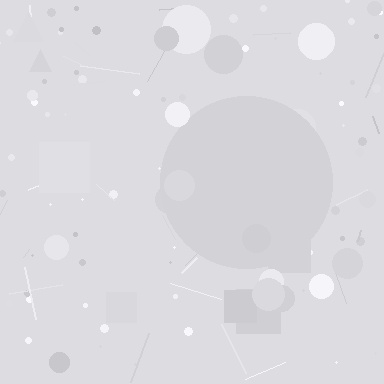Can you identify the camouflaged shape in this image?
The camouflaged shape is a circle.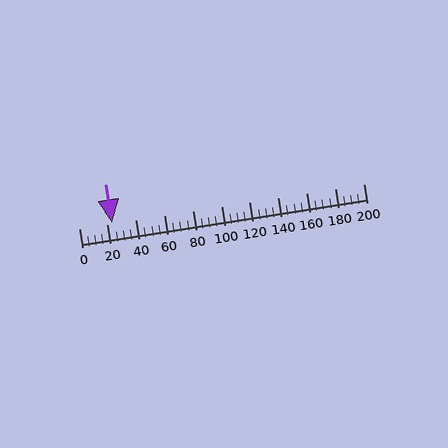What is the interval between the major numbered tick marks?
The major tick marks are spaced 20 units apart.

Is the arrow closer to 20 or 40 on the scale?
The arrow is closer to 20.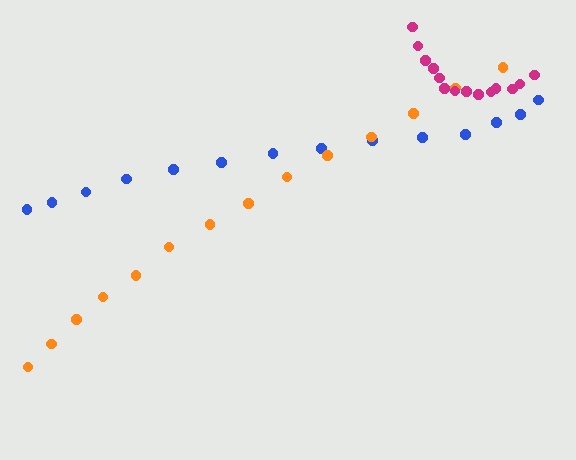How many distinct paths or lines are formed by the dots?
There are 3 distinct paths.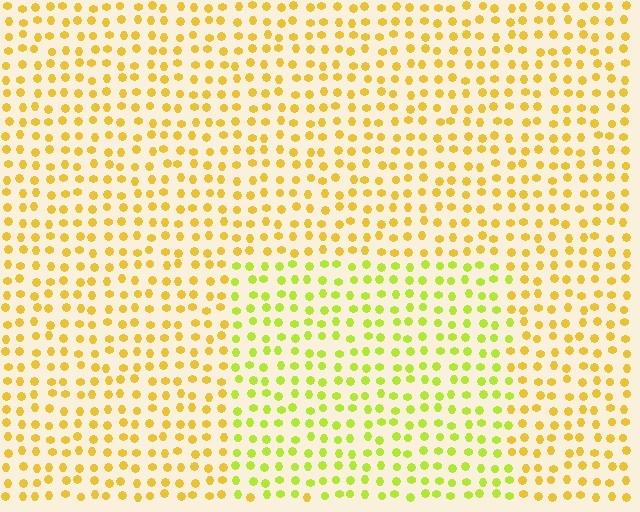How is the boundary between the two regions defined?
The boundary is defined purely by a slight shift in hue (about 31 degrees). Spacing, size, and orientation are identical on both sides.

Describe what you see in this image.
The image is filled with small yellow elements in a uniform arrangement. A rectangle-shaped region is visible where the elements are tinted to a slightly different hue, forming a subtle color boundary.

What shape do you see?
I see a rectangle.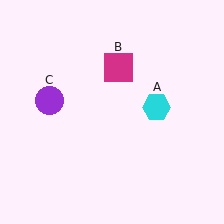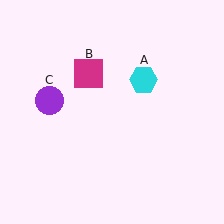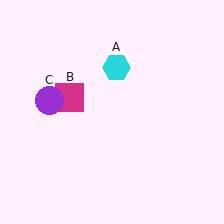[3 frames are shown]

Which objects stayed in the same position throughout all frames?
Purple circle (object C) remained stationary.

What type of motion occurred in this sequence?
The cyan hexagon (object A), magenta square (object B) rotated counterclockwise around the center of the scene.